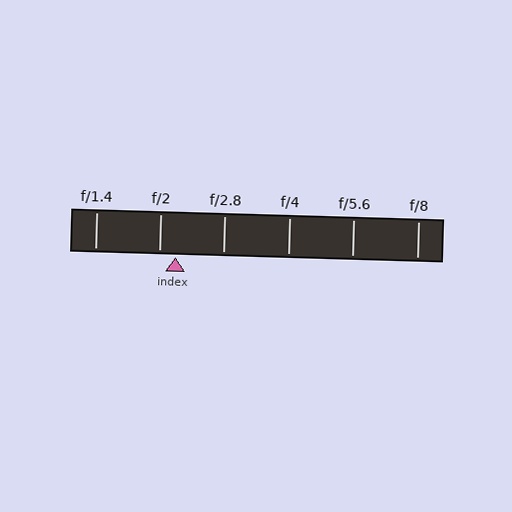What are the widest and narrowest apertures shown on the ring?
The widest aperture shown is f/1.4 and the narrowest is f/8.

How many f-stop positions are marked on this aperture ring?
There are 6 f-stop positions marked.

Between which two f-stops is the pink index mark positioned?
The index mark is between f/2 and f/2.8.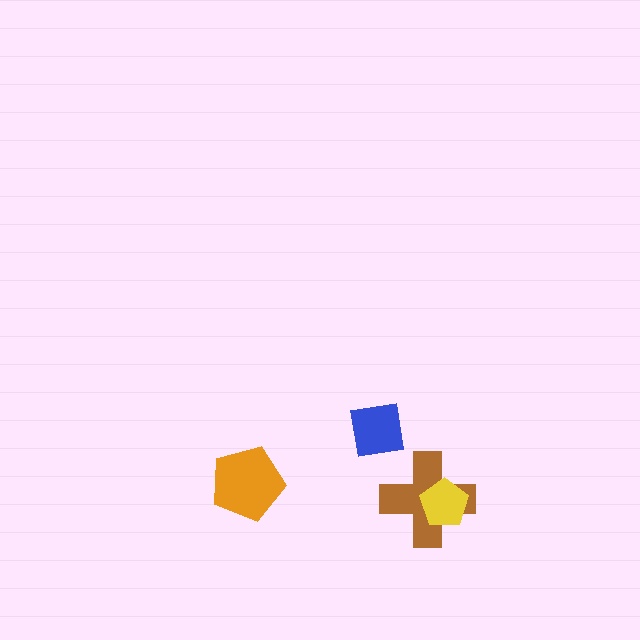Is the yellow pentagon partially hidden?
No, no other shape covers it.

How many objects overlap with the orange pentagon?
0 objects overlap with the orange pentagon.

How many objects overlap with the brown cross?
1 object overlaps with the brown cross.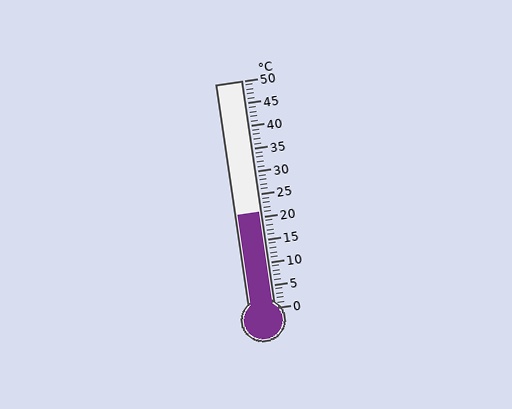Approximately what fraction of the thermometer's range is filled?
The thermometer is filled to approximately 40% of its range.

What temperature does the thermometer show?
The thermometer shows approximately 21°C.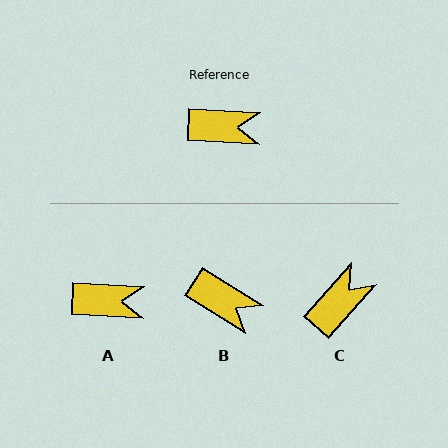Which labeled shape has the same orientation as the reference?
A.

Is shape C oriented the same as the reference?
No, it is off by about 51 degrees.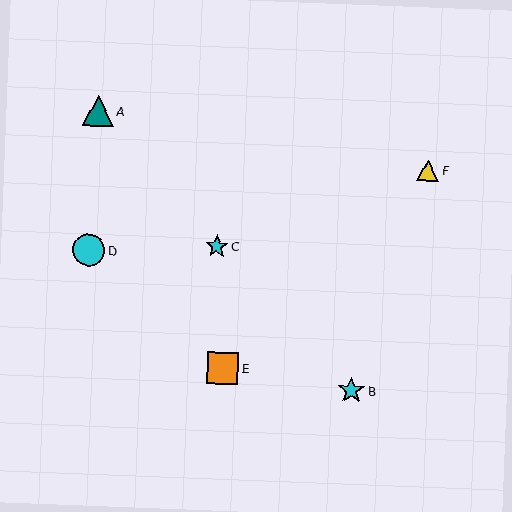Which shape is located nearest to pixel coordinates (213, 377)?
The orange square (labeled E) at (223, 368) is nearest to that location.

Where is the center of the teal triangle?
The center of the teal triangle is at (98, 111).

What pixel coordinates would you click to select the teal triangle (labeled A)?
Click at (98, 111) to select the teal triangle A.